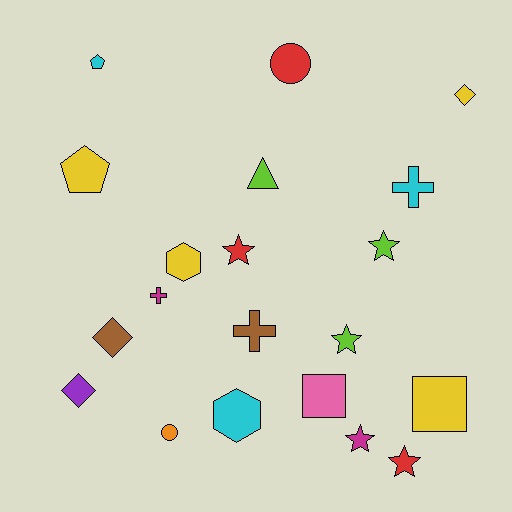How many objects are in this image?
There are 20 objects.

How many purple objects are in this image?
There is 1 purple object.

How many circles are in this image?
There are 2 circles.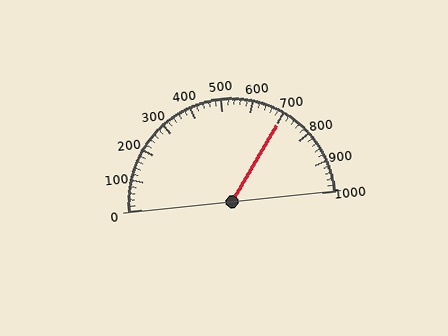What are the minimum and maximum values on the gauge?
The gauge ranges from 0 to 1000.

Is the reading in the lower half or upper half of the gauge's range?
The reading is in the upper half of the range (0 to 1000).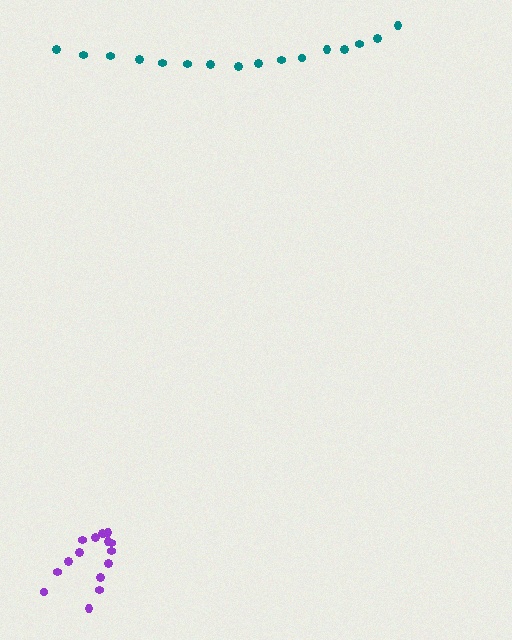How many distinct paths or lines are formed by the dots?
There are 2 distinct paths.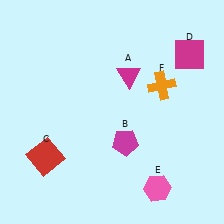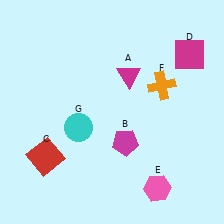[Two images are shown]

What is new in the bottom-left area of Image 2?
A cyan circle (G) was added in the bottom-left area of Image 2.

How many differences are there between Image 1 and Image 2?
There is 1 difference between the two images.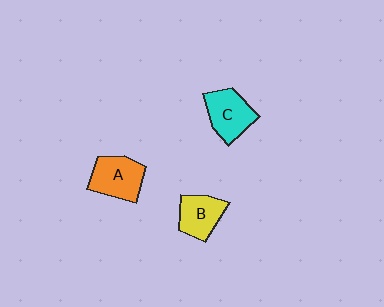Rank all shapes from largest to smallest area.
From largest to smallest: A (orange), C (cyan), B (yellow).